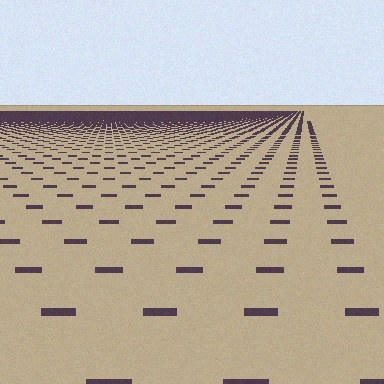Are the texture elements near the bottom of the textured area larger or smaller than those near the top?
Larger. Near the bottom, elements are closer to the viewer and appear at a bigger on-screen size.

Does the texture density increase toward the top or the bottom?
Density increases toward the top.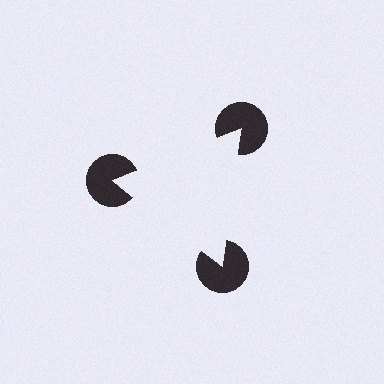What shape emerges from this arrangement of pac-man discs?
An illusory triangle — its edges are inferred from the aligned wedge cuts in the pac-man discs, not physically drawn.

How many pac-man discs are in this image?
There are 3 — one at each vertex of the illusory triangle.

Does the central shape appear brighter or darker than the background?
It typically appears slightly brighter than the background, even though no actual brightness change is drawn.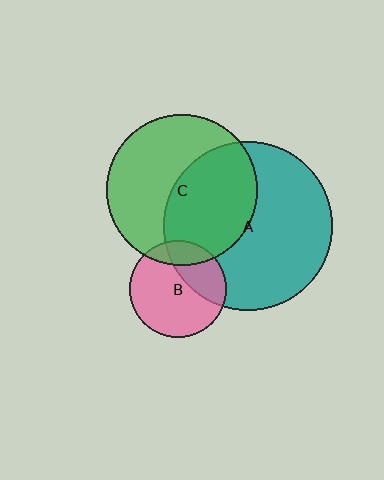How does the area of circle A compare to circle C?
Approximately 1.3 times.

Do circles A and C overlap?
Yes.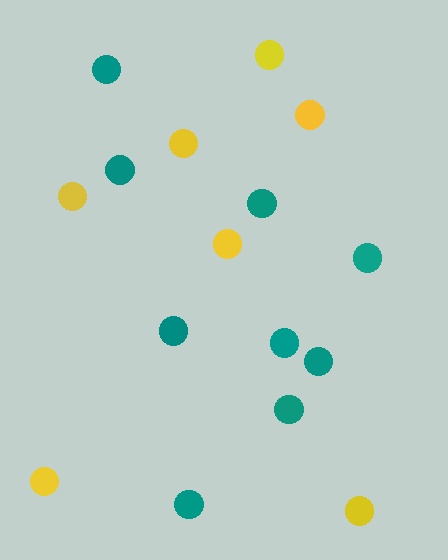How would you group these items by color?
There are 2 groups: one group of teal circles (9) and one group of yellow circles (7).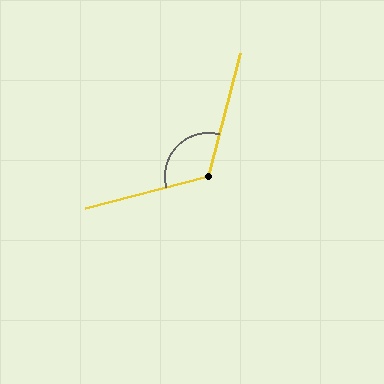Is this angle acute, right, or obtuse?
It is obtuse.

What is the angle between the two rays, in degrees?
Approximately 120 degrees.